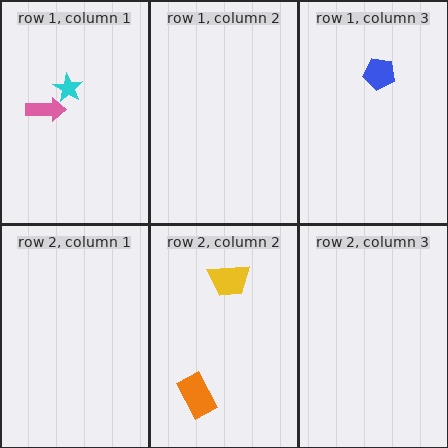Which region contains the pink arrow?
The row 1, column 1 region.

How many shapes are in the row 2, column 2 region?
2.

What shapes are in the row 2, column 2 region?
The orange rectangle, the yellow trapezoid.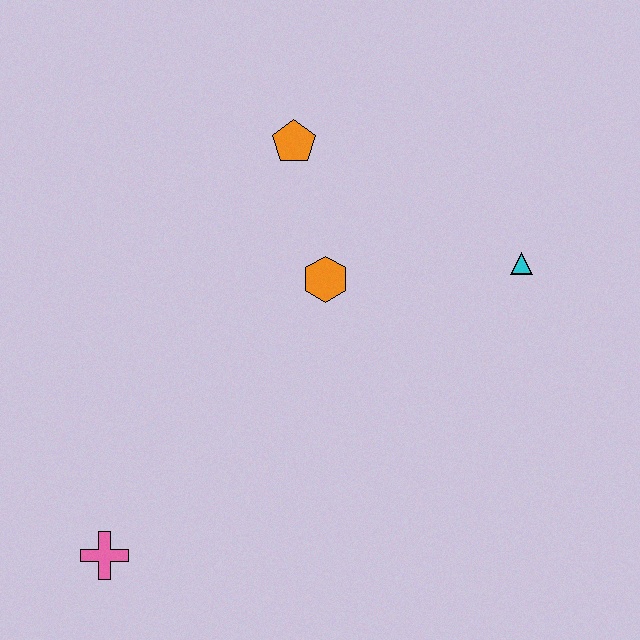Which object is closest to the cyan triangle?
The orange hexagon is closest to the cyan triangle.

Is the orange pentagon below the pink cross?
No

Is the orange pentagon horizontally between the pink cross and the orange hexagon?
Yes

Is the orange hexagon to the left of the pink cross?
No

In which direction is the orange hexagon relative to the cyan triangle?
The orange hexagon is to the left of the cyan triangle.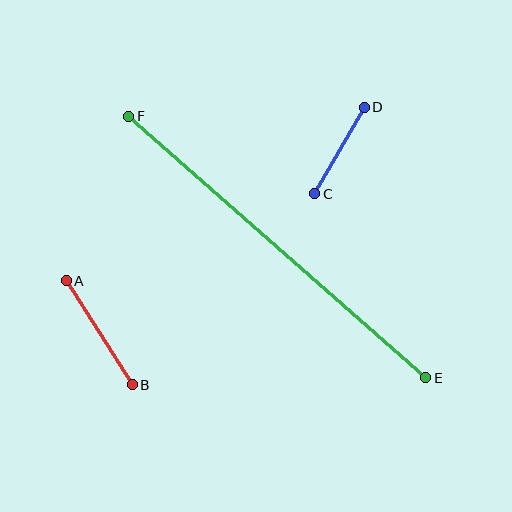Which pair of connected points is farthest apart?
Points E and F are farthest apart.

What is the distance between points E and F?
The distance is approximately 396 pixels.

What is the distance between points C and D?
The distance is approximately 100 pixels.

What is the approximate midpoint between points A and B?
The midpoint is at approximately (99, 333) pixels.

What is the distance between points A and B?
The distance is approximately 123 pixels.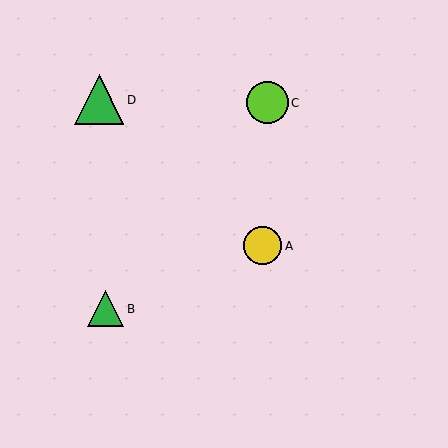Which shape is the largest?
The green triangle (labeled D) is the largest.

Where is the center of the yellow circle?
The center of the yellow circle is at (263, 246).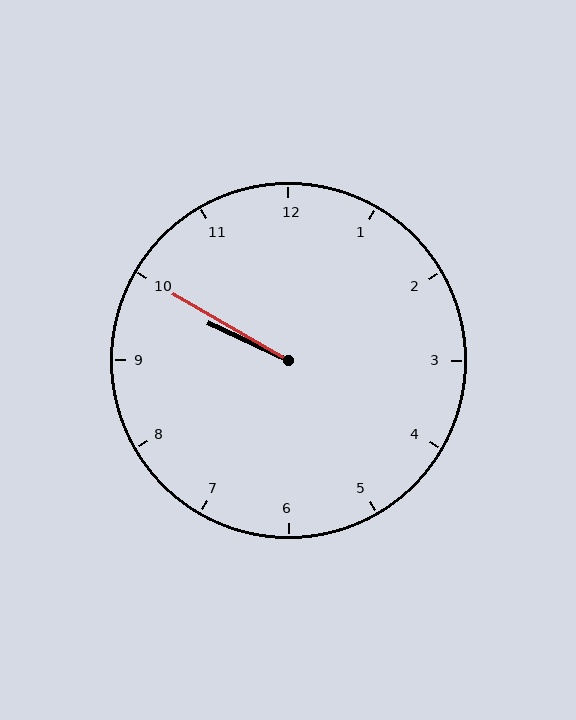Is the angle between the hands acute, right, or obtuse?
It is acute.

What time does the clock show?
9:50.